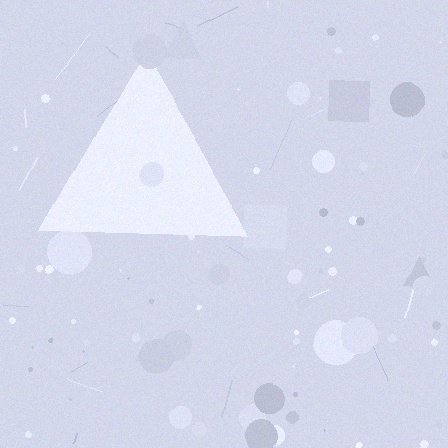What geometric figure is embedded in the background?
A triangle is embedded in the background.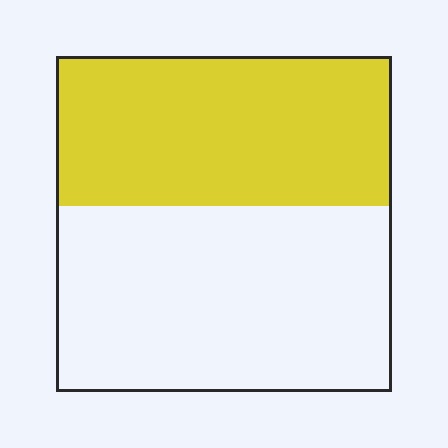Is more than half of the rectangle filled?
No.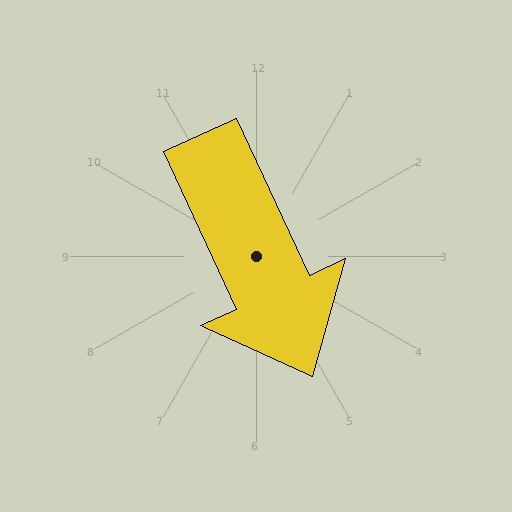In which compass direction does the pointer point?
Southeast.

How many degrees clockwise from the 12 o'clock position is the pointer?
Approximately 155 degrees.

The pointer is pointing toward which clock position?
Roughly 5 o'clock.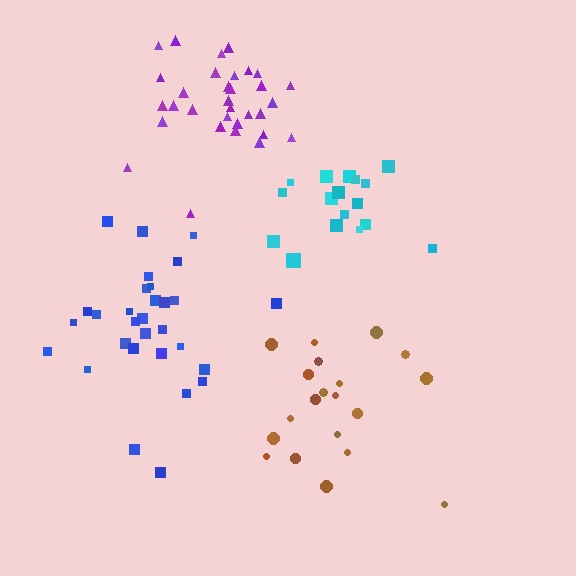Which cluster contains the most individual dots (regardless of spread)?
Purple (32).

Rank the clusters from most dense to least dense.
purple, blue, brown, cyan.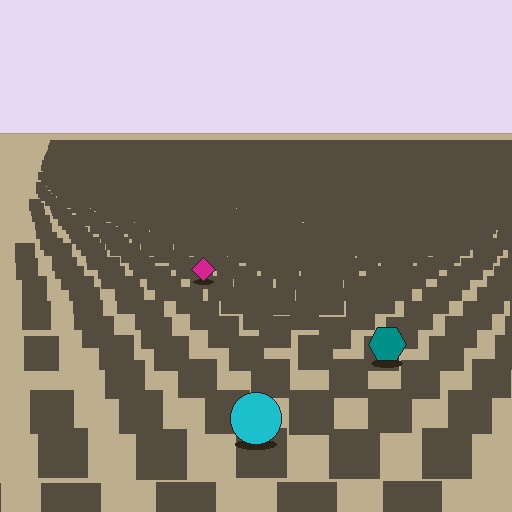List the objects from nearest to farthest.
From nearest to farthest: the cyan circle, the teal hexagon, the magenta diamond.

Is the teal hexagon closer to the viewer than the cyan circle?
No. The cyan circle is closer — you can tell from the texture gradient: the ground texture is coarser near it.